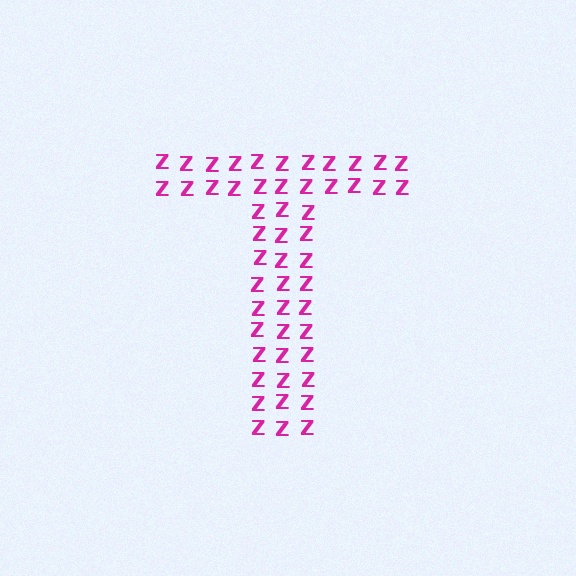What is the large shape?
The large shape is the letter T.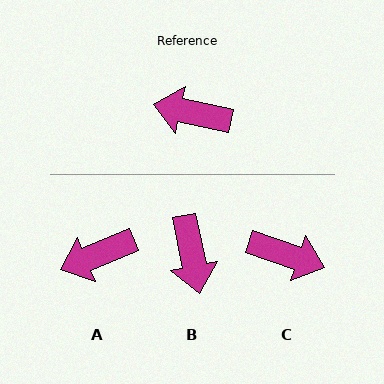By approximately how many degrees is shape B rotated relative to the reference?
Approximately 113 degrees counter-clockwise.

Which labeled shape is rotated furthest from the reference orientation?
C, about 173 degrees away.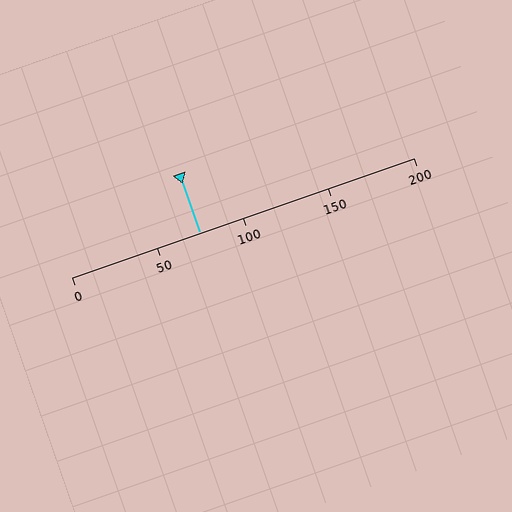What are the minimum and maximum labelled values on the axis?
The axis runs from 0 to 200.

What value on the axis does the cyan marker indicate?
The marker indicates approximately 75.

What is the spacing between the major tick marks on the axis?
The major ticks are spaced 50 apart.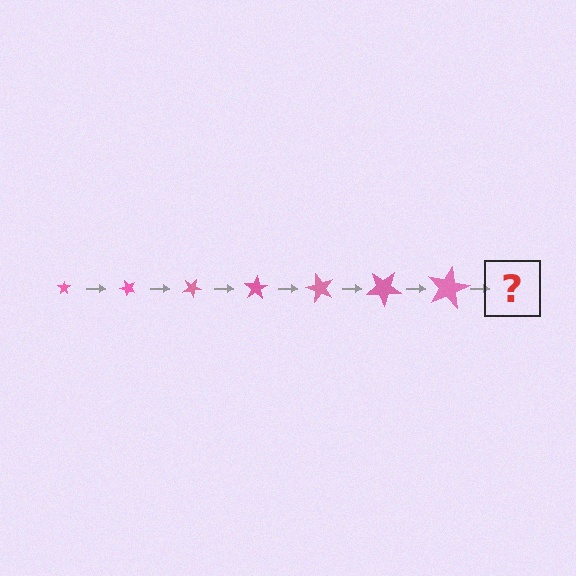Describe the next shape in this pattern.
It should be a star, larger than the previous one and rotated 350 degrees from the start.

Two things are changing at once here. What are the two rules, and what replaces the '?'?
The two rules are that the star grows larger each step and it rotates 50 degrees each step. The '?' should be a star, larger than the previous one and rotated 350 degrees from the start.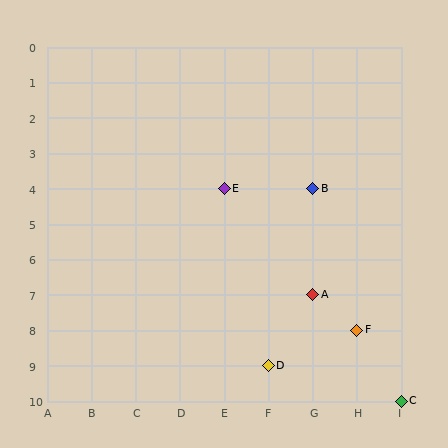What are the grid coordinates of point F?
Point F is at grid coordinates (H, 8).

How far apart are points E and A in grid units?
Points E and A are 2 columns and 3 rows apart (about 3.6 grid units diagonally).